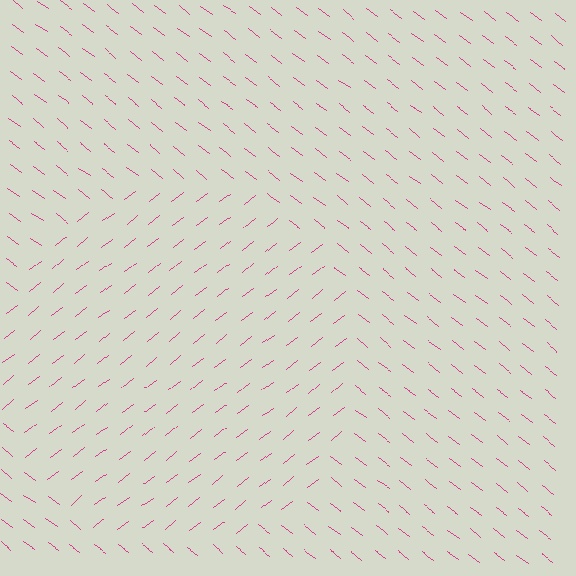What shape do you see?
I see a circle.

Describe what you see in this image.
The image is filled with small magenta line segments. A circle region in the image has lines oriented differently from the surrounding lines, creating a visible texture boundary.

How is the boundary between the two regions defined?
The boundary is defined purely by a change in line orientation (approximately 75 degrees difference). All lines are the same color and thickness.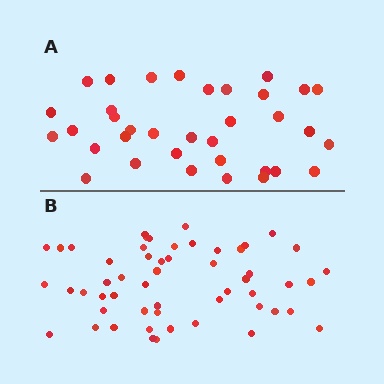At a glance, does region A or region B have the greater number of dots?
Region B (the bottom region) has more dots.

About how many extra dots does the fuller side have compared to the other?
Region B has approximately 20 more dots than region A.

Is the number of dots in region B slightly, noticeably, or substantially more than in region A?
Region B has substantially more. The ratio is roughly 1.5 to 1.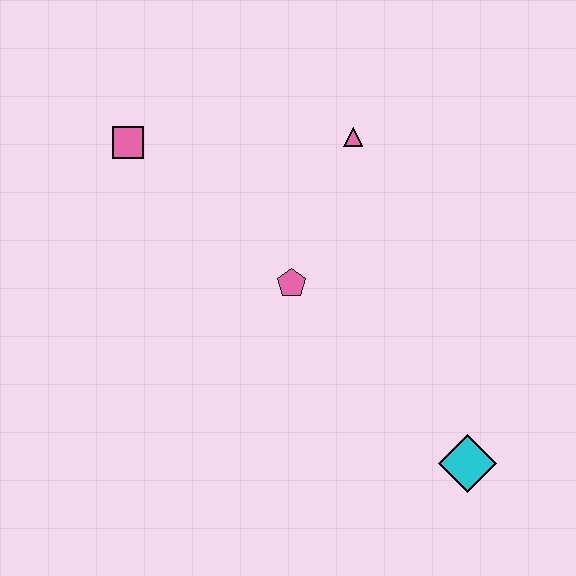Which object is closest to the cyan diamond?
The pink pentagon is closest to the cyan diamond.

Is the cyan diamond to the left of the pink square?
No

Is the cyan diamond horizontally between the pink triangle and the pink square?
No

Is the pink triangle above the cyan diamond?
Yes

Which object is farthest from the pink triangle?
The cyan diamond is farthest from the pink triangle.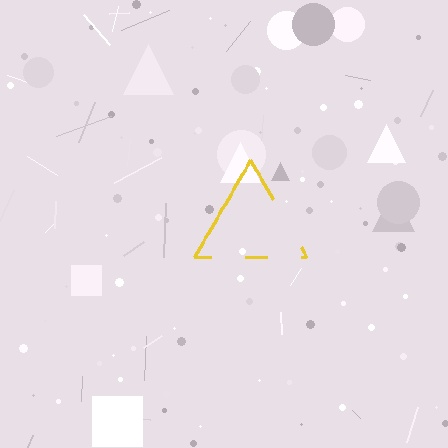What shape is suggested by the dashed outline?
The dashed outline suggests a triangle.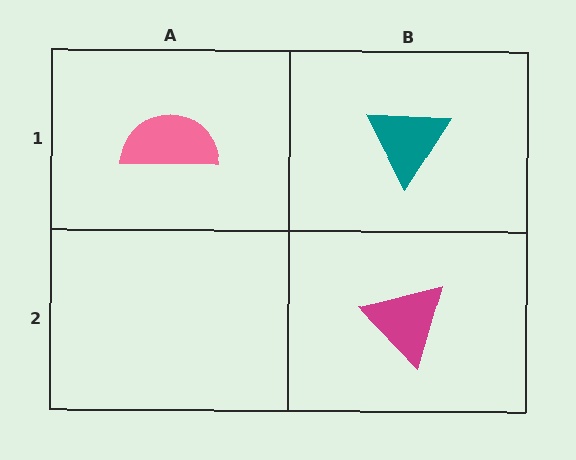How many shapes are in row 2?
1 shape.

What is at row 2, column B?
A magenta triangle.